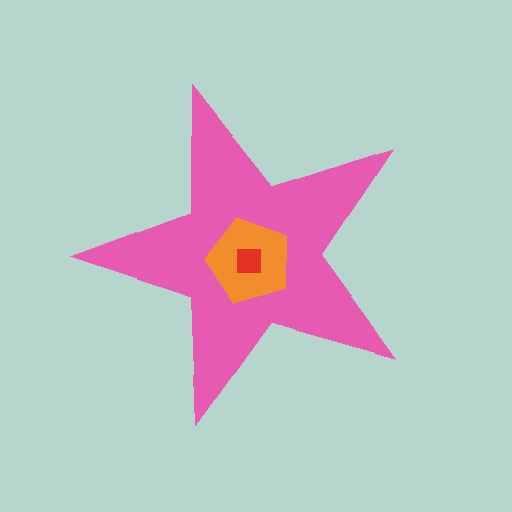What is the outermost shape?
The pink star.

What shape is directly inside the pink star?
The orange pentagon.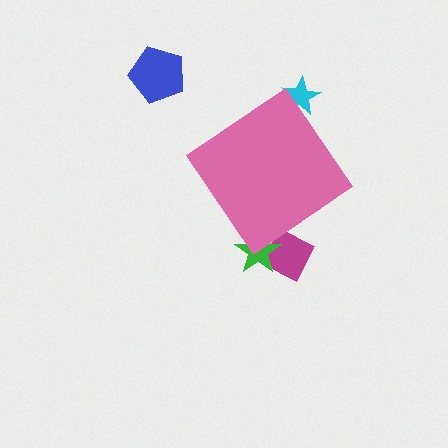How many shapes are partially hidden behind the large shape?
3 shapes are partially hidden.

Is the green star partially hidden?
Yes, the green star is partially hidden behind the pink diamond.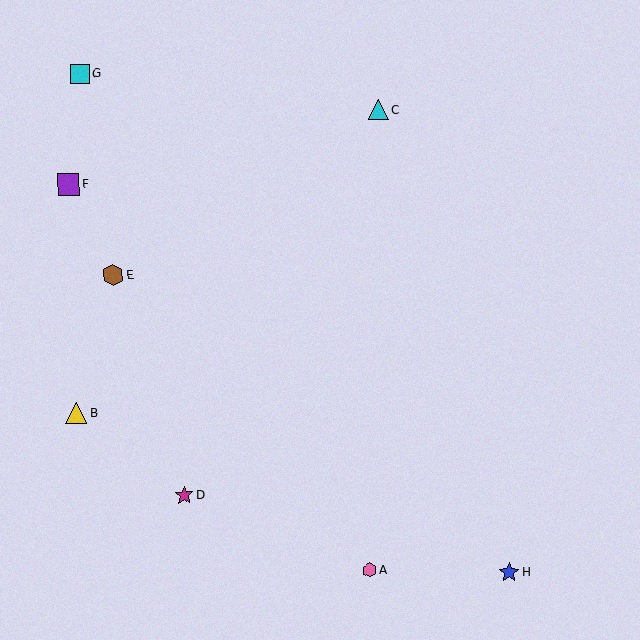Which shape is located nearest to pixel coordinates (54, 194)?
The purple square (labeled F) at (68, 184) is nearest to that location.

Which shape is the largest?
The brown hexagon (labeled E) is the largest.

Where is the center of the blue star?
The center of the blue star is at (509, 572).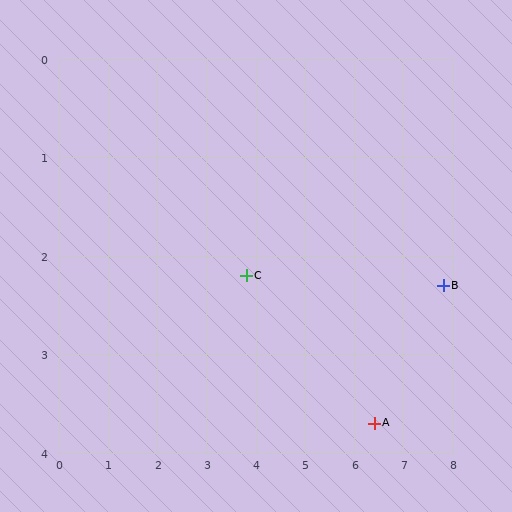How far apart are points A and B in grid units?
Points A and B are about 2.0 grid units apart.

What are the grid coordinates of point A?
Point A is at approximately (6.4, 3.7).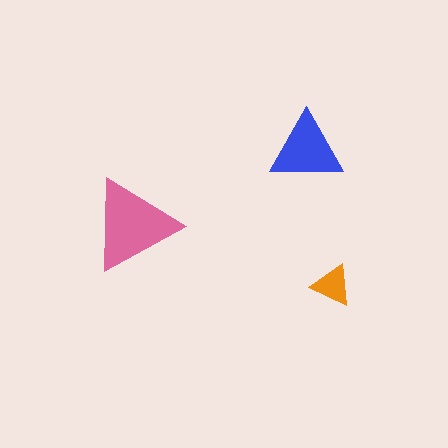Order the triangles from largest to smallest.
the pink one, the blue one, the orange one.